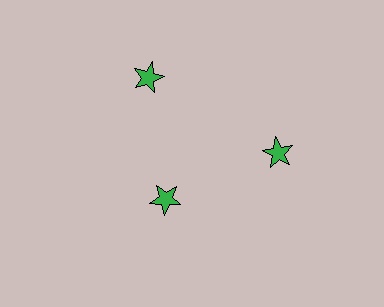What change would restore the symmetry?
The symmetry would be restored by moving it outward, back onto the ring so that all 3 stars sit at equal angles and equal distance from the center.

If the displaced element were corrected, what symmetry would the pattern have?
It would have 3-fold rotational symmetry — the pattern would map onto itself every 120 degrees.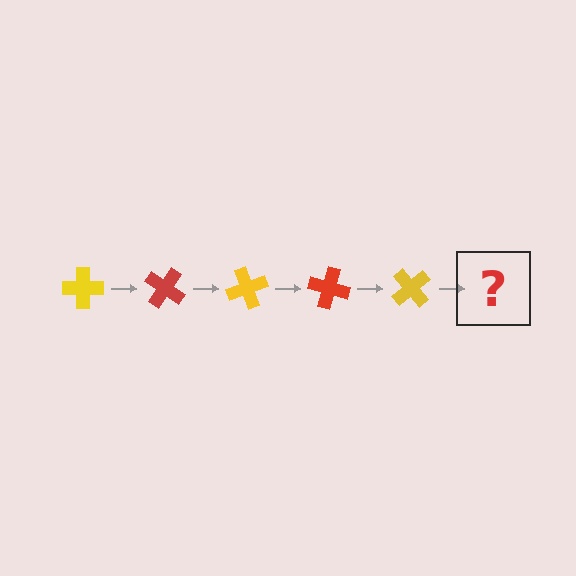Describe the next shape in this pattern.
It should be a red cross, rotated 175 degrees from the start.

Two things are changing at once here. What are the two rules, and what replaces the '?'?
The two rules are that it rotates 35 degrees each step and the color cycles through yellow and red. The '?' should be a red cross, rotated 175 degrees from the start.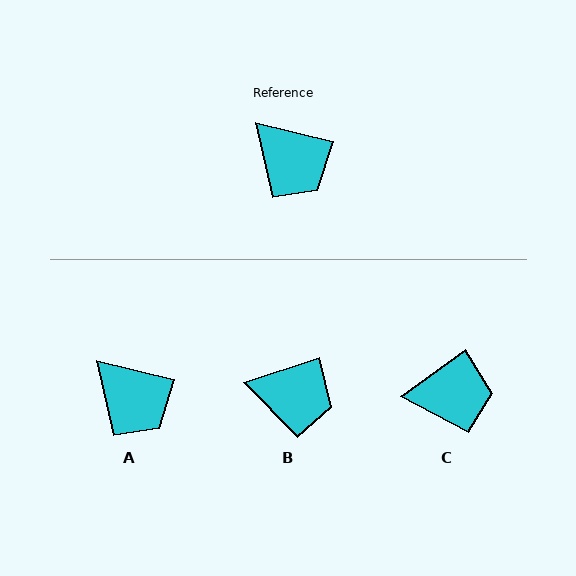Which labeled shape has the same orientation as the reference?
A.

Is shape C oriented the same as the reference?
No, it is off by about 49 degrees.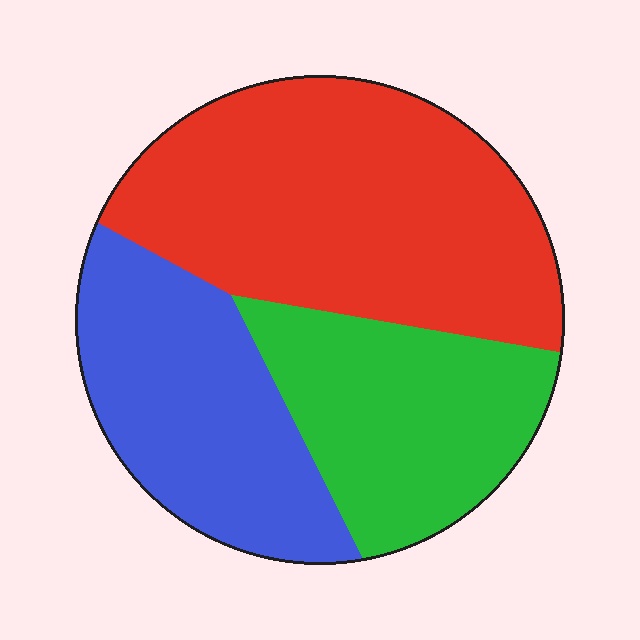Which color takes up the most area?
Red, at roughly 45%.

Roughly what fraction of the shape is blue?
Blue takes up between a sixth and a third of the shape.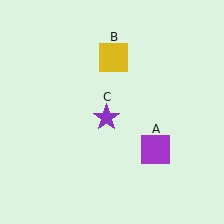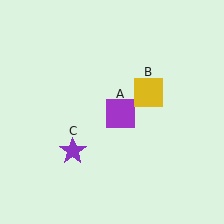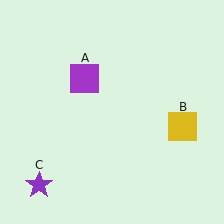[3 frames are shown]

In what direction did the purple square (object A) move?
The purple square (object A) moved up and to the left.